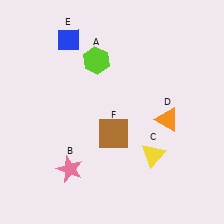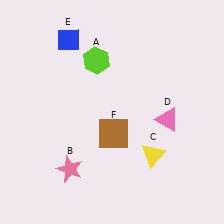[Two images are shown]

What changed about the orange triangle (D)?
In Image 1, D is orange. In Image 2, it changed to pink.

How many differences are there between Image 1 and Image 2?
There is 1 difference between the two images.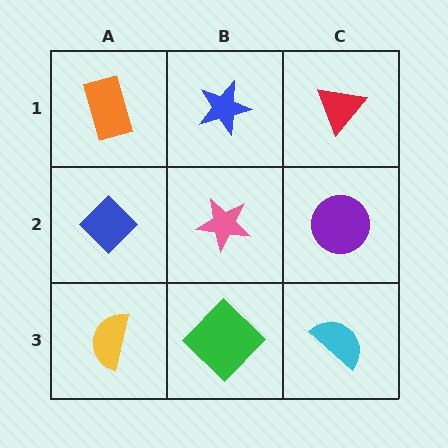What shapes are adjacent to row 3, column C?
A purple circle (row 2, column C), a green diamond (row 3, column B).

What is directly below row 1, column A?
A blue diamond.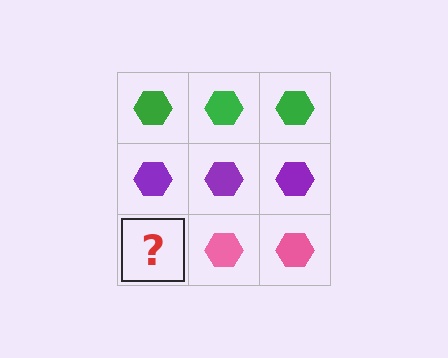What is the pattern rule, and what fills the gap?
The rule is that each row has a consistent color. The gap should be filled with a pink hexagon.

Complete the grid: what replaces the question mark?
The question mark should be replaced with a pink hexagon.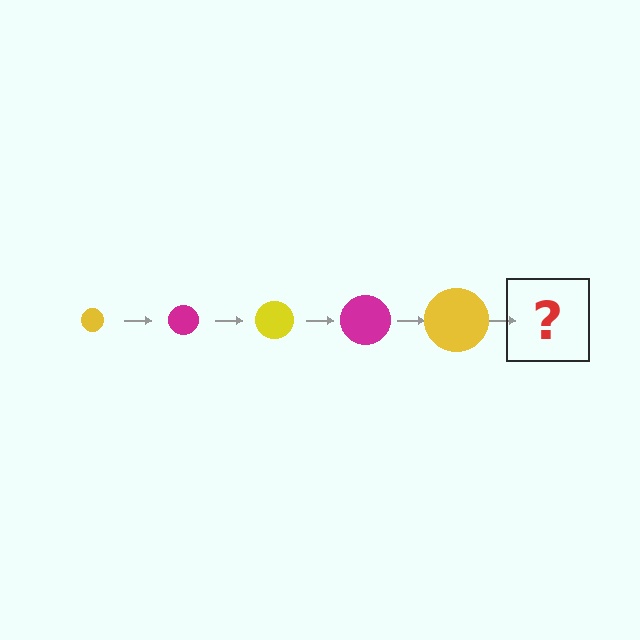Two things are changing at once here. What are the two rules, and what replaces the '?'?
The two rules are that the circle grows larger each step and the color cycles through yellow and magenta. The '?' should be a magenta circle, larger than the previous one.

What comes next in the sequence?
The next element should be a magenta circle, larger than the previous one.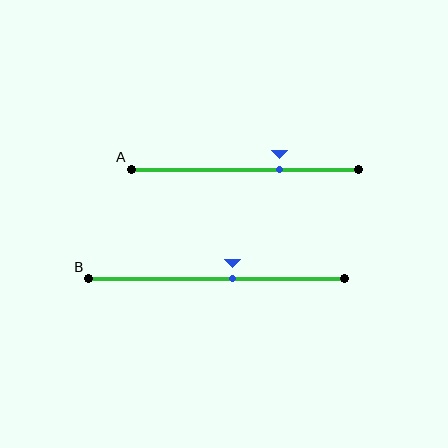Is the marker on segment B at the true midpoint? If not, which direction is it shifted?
No, the marker on segment B is shifted to the right by about 6% of the segment length.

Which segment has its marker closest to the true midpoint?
Segment B has its marker closest to the true midpoint.